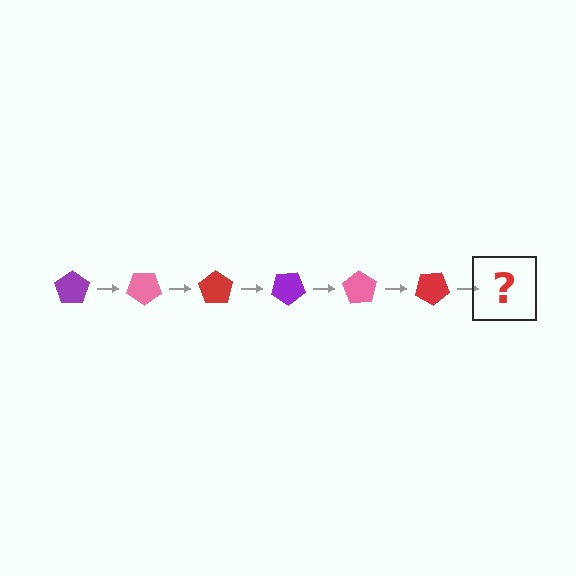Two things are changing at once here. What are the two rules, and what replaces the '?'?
The two rules are that it rotates 35 degrees each step and the color cycles through purple, pink, and red. The '?' should be a purple pentagon, rotated 210 degrees from the start.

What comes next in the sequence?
The next element should be a purple pentagon, rotated 210 degrees from the start.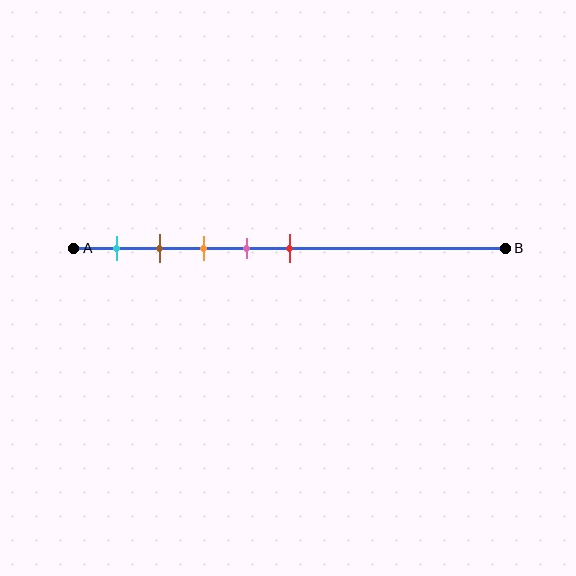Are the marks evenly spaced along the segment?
Yes, the marks are approximately evenly spaced.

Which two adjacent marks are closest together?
The brown and orange marks are the closest adjacent pair.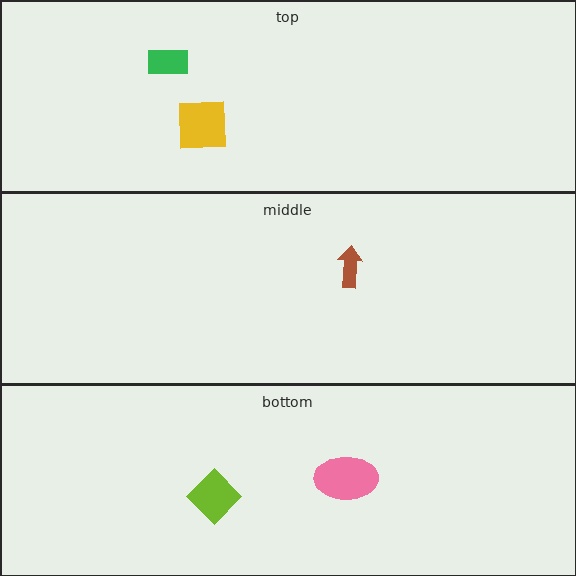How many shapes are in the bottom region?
2.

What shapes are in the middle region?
The brown arrow.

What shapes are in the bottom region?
The lime diamond, the pink ellipse.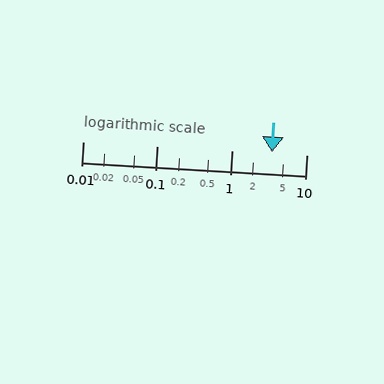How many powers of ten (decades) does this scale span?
The scale spans 3 decades, from 0.01 to 10.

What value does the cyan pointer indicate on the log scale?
The pointer indicates approximately 3.4.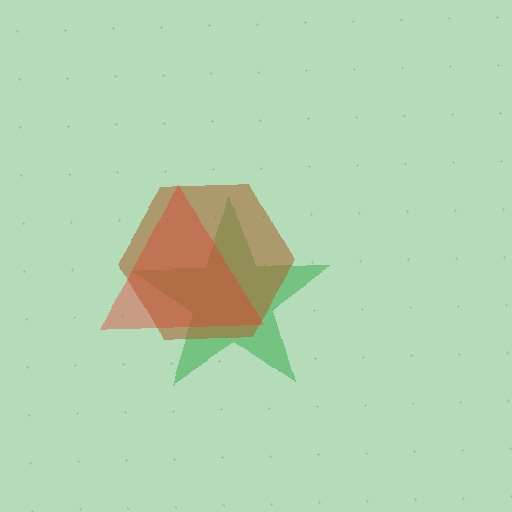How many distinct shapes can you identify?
There are 3 distinct shapes: a green star, a brown hexagon, a red triangle.